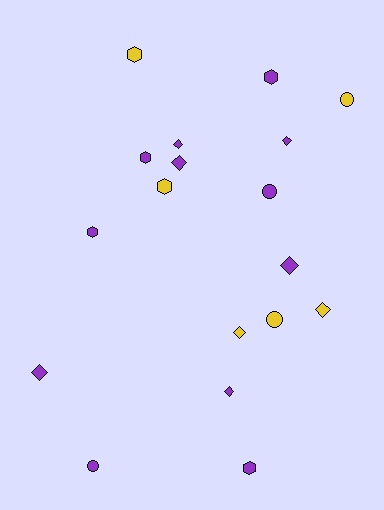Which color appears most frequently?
Purple, with 12 objects.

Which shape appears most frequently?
Diamond, with 8 objects.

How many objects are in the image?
There are 18 objects.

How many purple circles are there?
There are 2 purple circles.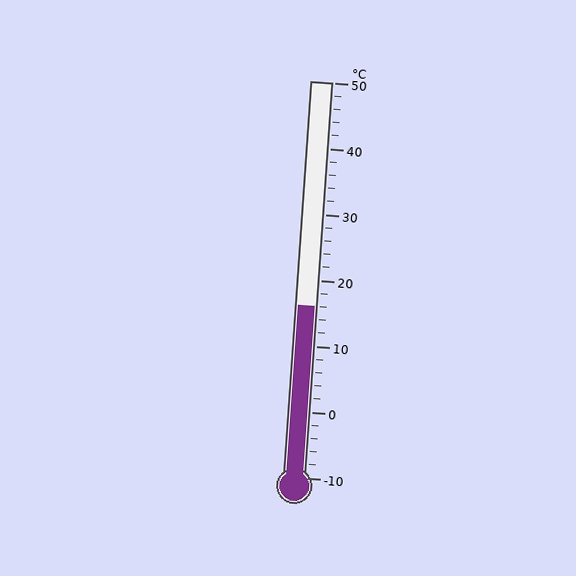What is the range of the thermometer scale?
The thermometer scale ranges from -10°C to 50°C.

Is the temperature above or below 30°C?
The temperature is below 30°C.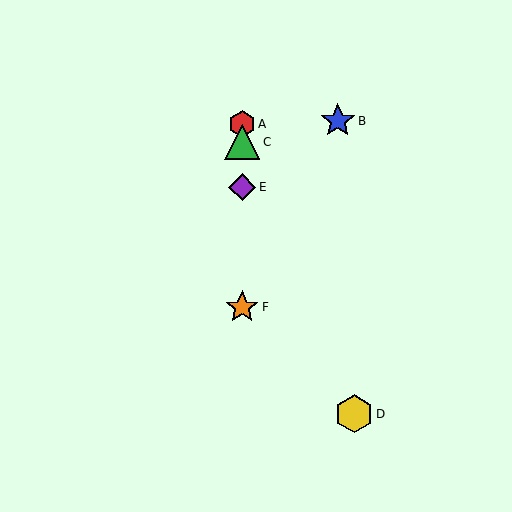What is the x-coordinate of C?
Object C is at x≈242.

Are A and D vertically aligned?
No, A is at x≈242 and D is at x≈354.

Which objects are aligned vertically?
Objects A, C, E, F are aligned vertically.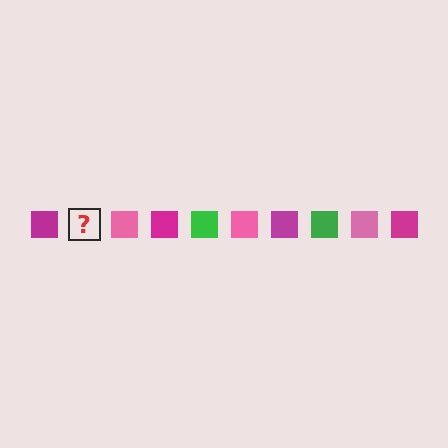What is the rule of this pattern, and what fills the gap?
The rule is that the pattern cycles through magenta, green, pink squares. The gap should be filled with a green square.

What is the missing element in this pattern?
The missing element is a green square.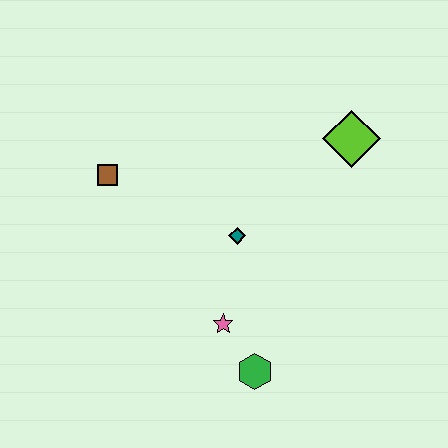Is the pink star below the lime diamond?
Yes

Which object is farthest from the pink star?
The lime diamond is farthest from the pink star.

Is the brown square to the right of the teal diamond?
No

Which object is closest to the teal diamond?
The pink star is closest to the teal diamond.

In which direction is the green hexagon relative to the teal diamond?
The green hexagon is below the teal diamond.